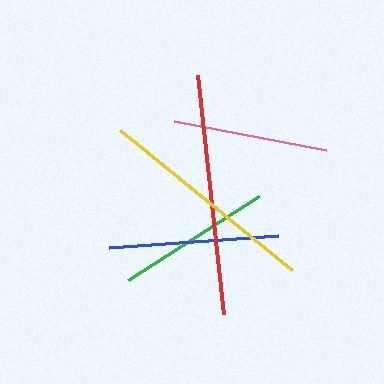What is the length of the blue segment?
The blue segment is approximately 170 pixels long.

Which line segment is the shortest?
The pink line is the shortest at approximately 155 pixels.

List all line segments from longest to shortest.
From longest to shortest: red, yellow, blue, green, pink.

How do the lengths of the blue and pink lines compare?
The blue and pink lines are approximately the same length.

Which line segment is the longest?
The red line is the longest at approximately 241 pixels.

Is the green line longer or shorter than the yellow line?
The yellow line is longer than the green line.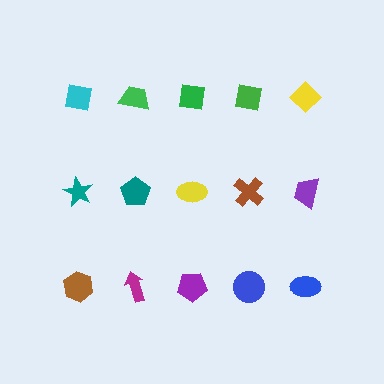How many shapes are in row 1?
5 shapes.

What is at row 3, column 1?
A brown hexagon.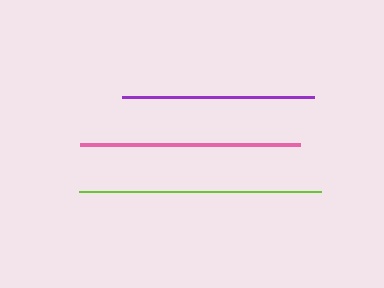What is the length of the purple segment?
The purple segment is approximately 192 pixels long.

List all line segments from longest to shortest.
From longest to shortest: lime, pink, purple.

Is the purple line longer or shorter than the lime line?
The lime line is longer than the purple line.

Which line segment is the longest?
The lime line is the longest at approximately 243 pixels.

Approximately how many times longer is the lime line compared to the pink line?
The lime line is approximately 1.1 times the length of the pink line.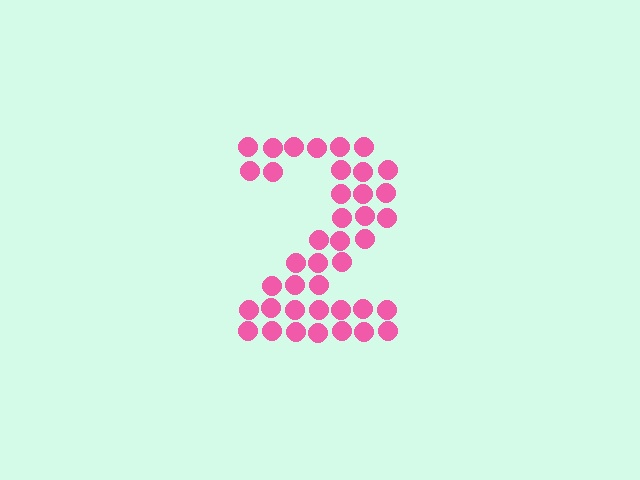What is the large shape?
The large shape is the digit 2.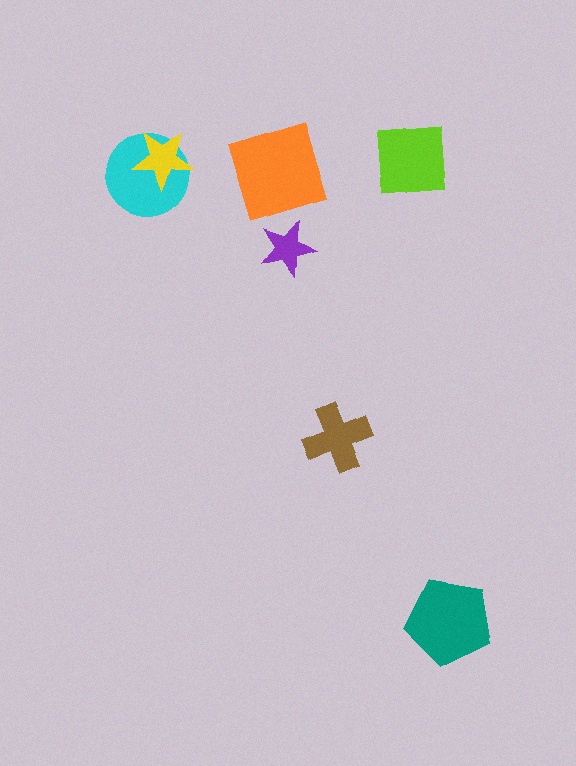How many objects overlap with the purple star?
0 objects overlap with the purple star.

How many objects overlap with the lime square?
0 objects overlap with the lime square.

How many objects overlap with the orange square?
0 objects overlap with the orange square.